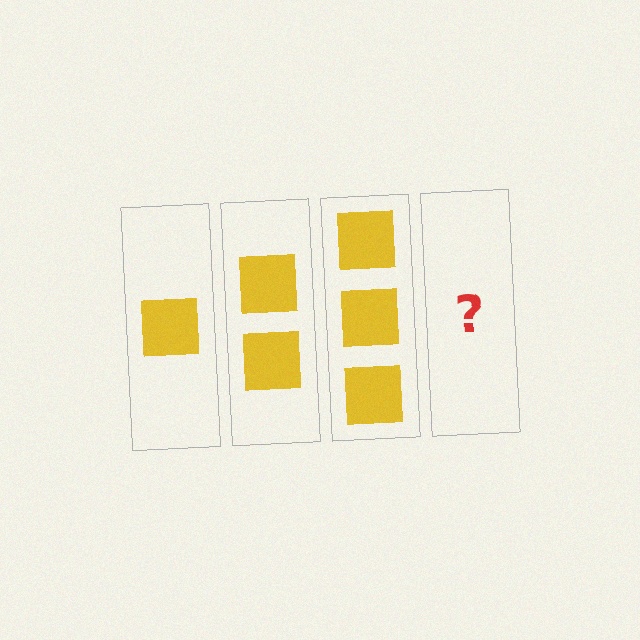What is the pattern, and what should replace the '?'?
The pattern is that each step adds one more square. The '?' should be 4 squares.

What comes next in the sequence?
The next element should be 4 squares.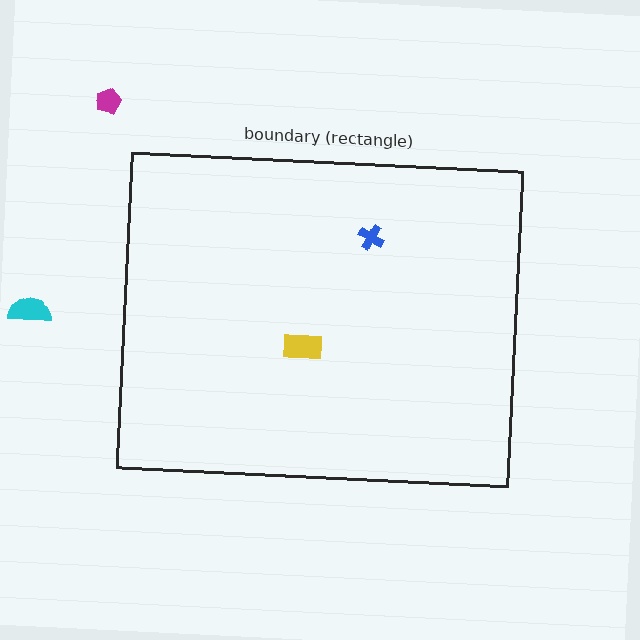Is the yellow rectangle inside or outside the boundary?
Inside.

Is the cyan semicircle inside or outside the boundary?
Outside.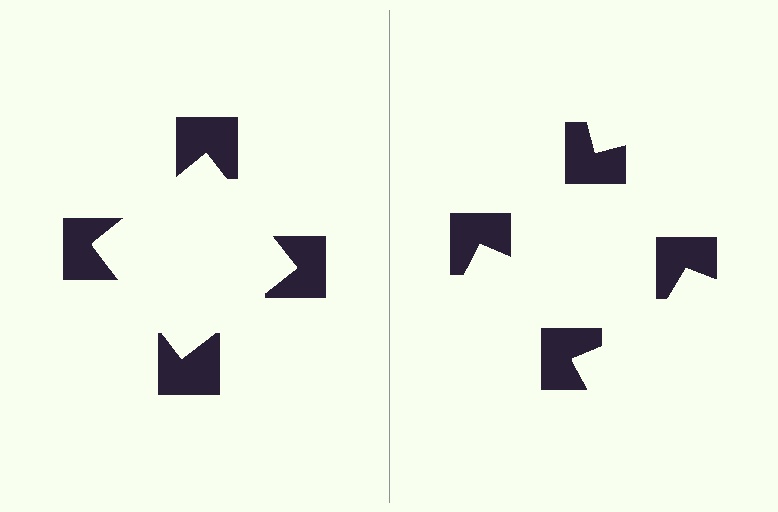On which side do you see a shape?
An illusory square appears on the left side. On the right side the wedge cuts are rotated, so no coherent shape forms.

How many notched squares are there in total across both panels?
8 — 4 on each side.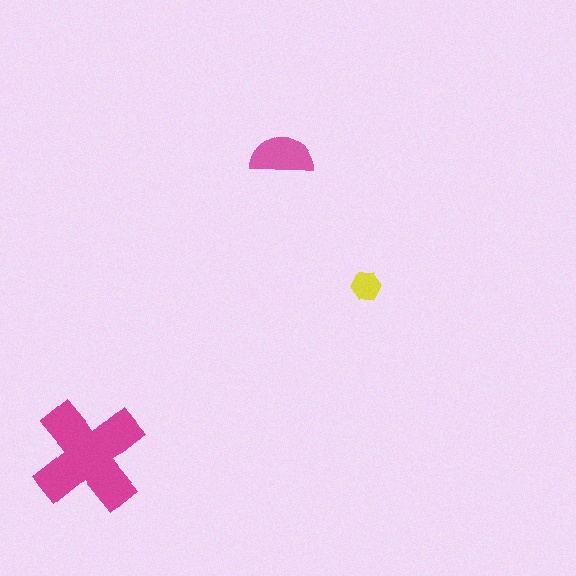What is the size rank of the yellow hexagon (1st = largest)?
3rd.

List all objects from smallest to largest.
The yellow hexagon, the pink semicircle, the magenta cross.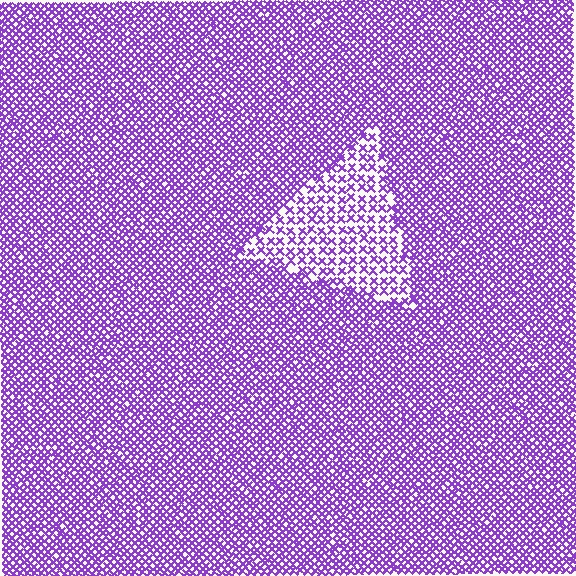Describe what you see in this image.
The image contains small purple elements arranged at two different densities. A triangle-shaped region is visible where the elements are less densely packed than the surrounding area.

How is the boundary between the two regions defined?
The boundary is defined by a change in element density (approximately 2.0x ratio). All elements are the same color, size, and shape.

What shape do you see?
I see a triangle.